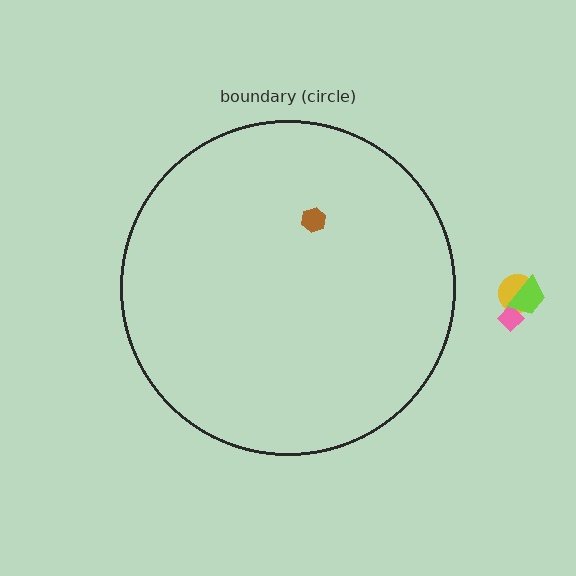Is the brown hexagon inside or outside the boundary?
Inside.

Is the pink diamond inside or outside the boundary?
Outside.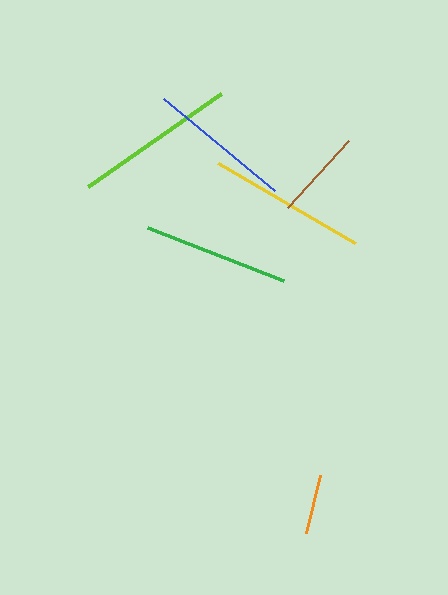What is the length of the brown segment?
The brown segment is approximately 91 pixels long.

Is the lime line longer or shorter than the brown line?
The lime line is longer than the brown line.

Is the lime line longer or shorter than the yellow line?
The lime line is longer than the yellow line.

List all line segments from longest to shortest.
From longest to shortest: lime, yellow, green, blue, brown, orange.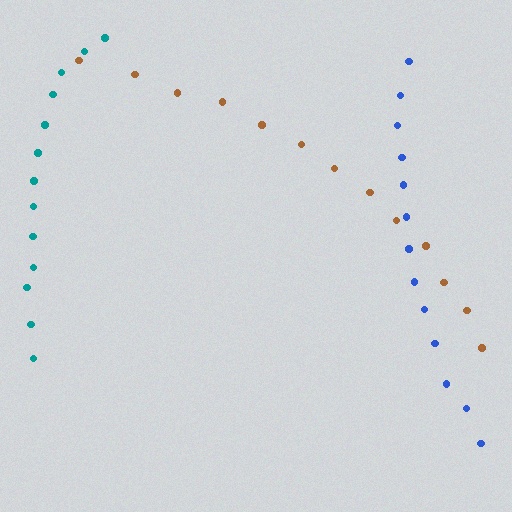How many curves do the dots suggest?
There are 3 distinct paths.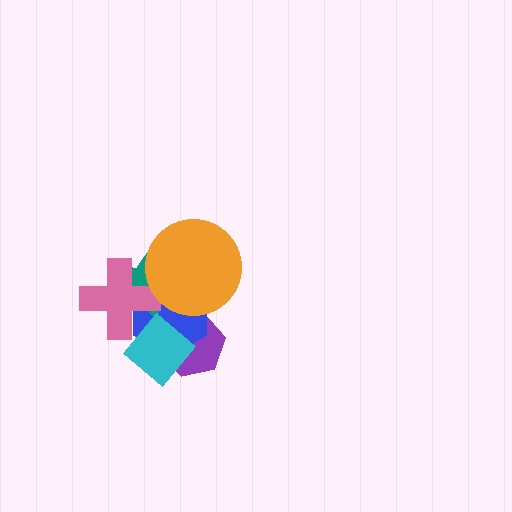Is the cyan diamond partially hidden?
No, no other shape covers it.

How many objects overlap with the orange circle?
2 objects overlap with the orange circle.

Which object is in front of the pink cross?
The cyan diamond is in front of the pink cross.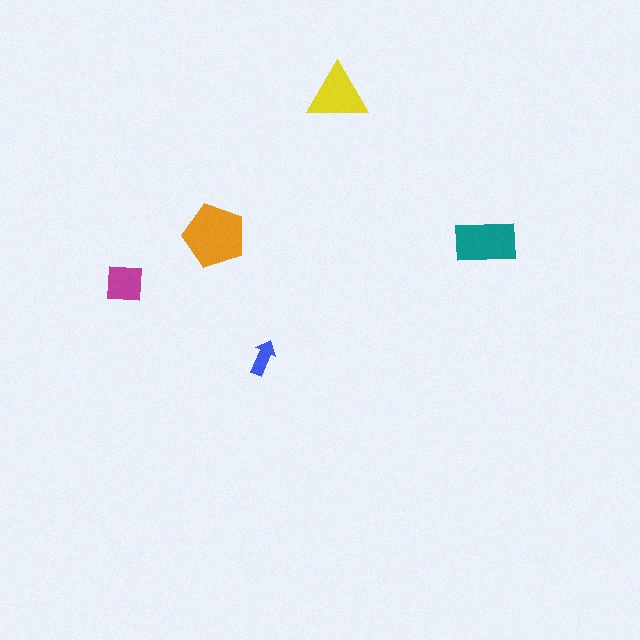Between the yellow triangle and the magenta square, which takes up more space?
The yellow triangle.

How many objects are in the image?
There are 5 objects in the image.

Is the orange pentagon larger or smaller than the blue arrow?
Larger.